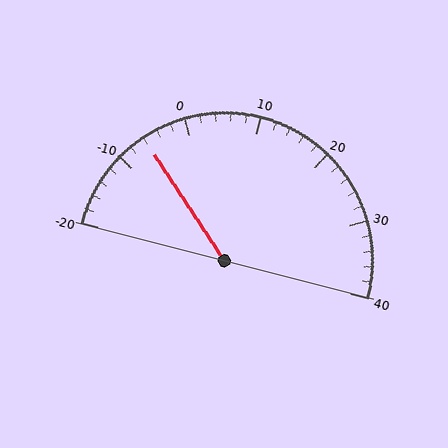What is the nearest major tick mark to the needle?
The nearest major tick mark is -10.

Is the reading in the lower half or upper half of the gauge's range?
The reading is in the lower half of the range (-20 to 40).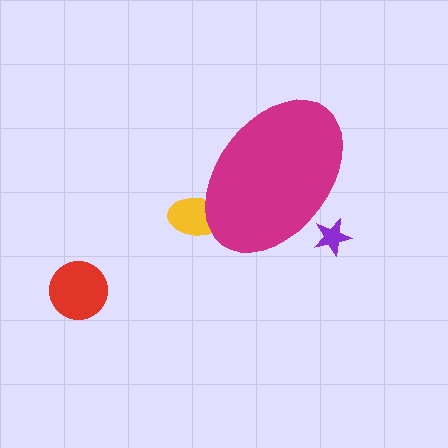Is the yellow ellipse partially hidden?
Yes, the yellow ellipse is partially hidden behind the magenta ellipse.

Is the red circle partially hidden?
No, the red circle is fully visible.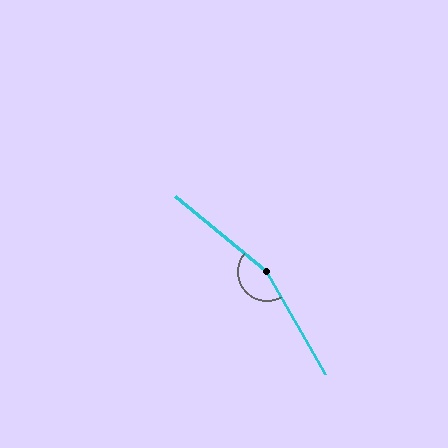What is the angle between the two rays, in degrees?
Approximately 159 degrees.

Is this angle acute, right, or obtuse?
It is obtuse.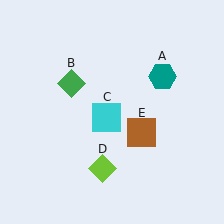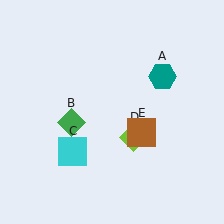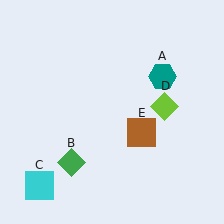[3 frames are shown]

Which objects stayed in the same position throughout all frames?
Teal hexagon (object A) and brown square (object E) remained stationary.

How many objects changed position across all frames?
3 objects changed position: green diamond (object B), cyan square (object C), lime diamond (object D).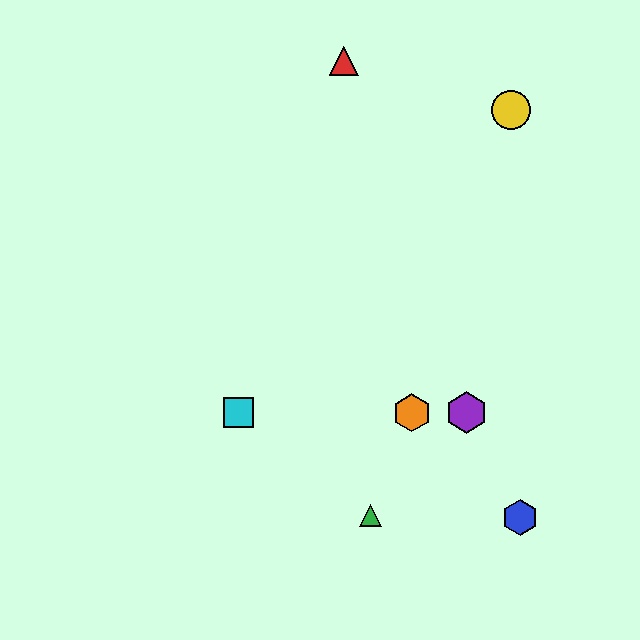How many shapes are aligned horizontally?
3 shapes (the purple hexagon, the orange hexagon, the cyan square) are aligned horizontally.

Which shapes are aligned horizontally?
The purple hexagon, the orange hexagon, the cyan square are aligned horizontally.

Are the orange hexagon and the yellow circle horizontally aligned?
No, the orange hexagon is at y≈413 and the yellow circle is at y≈110.